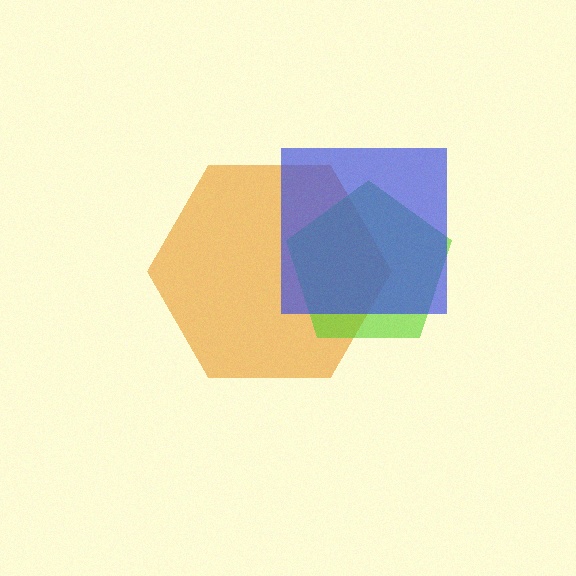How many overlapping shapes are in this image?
There are 3 overlapping shapes in the image.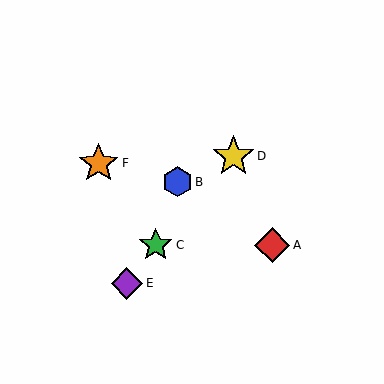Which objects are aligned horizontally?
Objects A, C are aligned horizontally.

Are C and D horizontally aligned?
No, C is at y≈245 and D is at y≈156.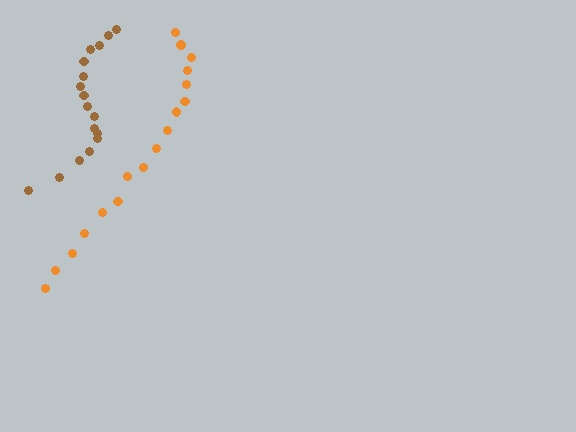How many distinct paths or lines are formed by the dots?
There are 2 distinct paths.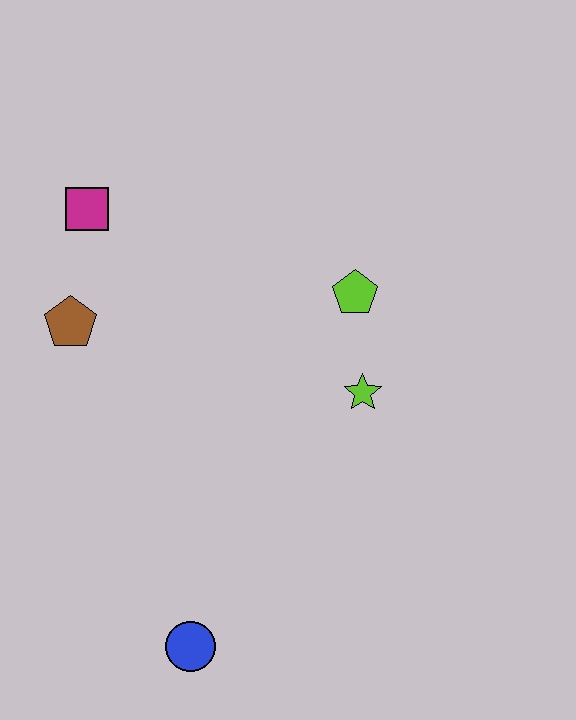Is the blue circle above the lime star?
No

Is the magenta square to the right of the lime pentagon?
No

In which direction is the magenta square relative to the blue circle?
The magenta square is above the blue circle.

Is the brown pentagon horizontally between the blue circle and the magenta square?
No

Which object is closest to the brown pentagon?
The magenta square is closest to the brown pentagon.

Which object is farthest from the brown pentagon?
The blue circle is farthest from the brown pentagon.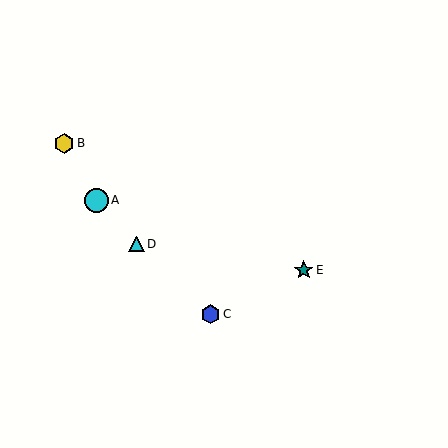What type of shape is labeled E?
Shape E is a teal star.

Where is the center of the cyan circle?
The center of the cyan circle is at (96, 200).